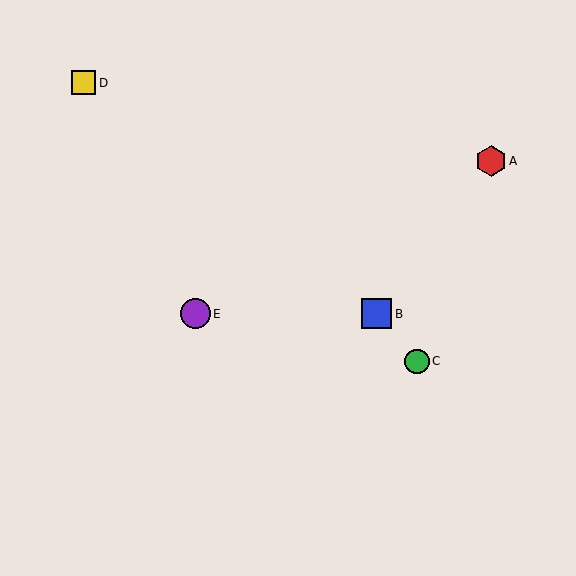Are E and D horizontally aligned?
No, E is at y≈314 and D is at y≈83.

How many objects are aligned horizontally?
2 objects (B, E) are aligned horizontally.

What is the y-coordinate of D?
Object D is at y≈83.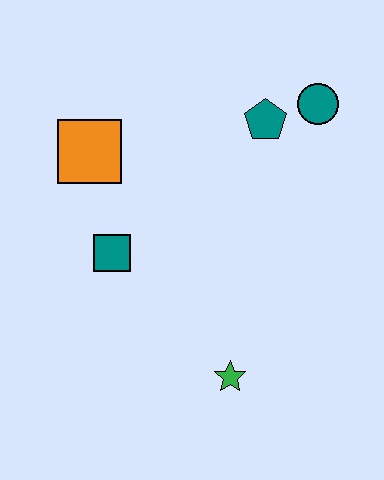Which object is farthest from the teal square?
The teal circle is farthest from the teal square.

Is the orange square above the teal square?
Yes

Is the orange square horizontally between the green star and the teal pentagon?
No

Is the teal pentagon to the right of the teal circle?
No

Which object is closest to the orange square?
The teal square is closest to the orange square.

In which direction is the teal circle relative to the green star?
The teal circle is above the green star.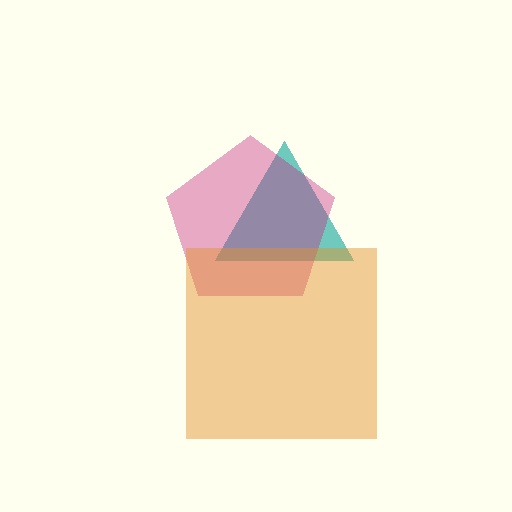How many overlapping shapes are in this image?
There are 3 overlapping shapes in the image.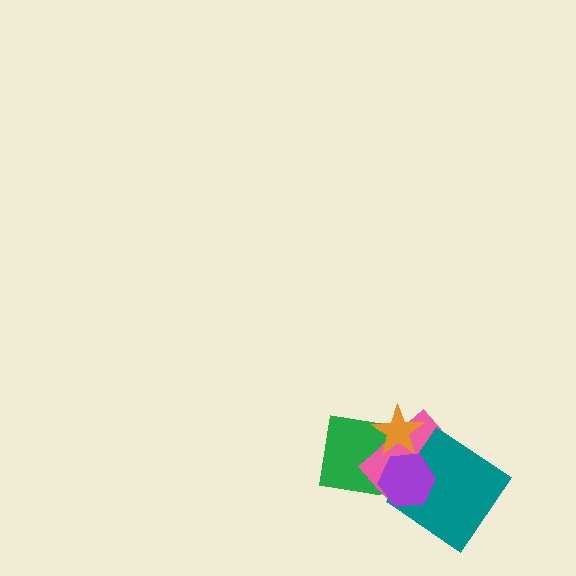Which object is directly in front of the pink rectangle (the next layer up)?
The teal diamond is directly in front of the pink rectangle.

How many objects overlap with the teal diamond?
2 objects overlap with the teal diamond.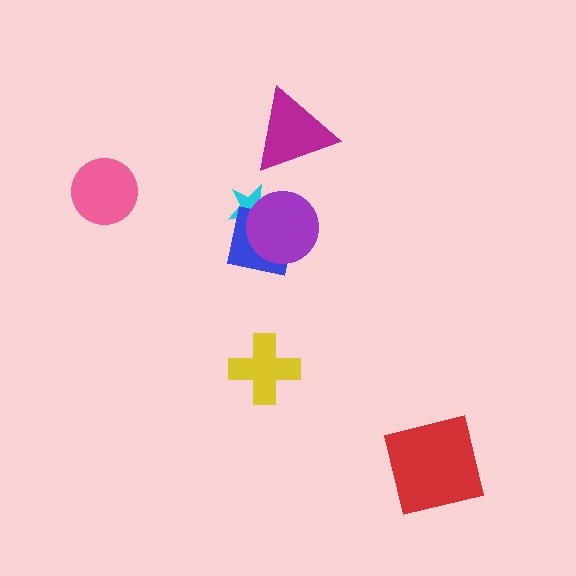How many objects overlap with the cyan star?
2 objects overlap with the cyan star.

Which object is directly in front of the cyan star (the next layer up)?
The blue square is directly in front of the cyan star.